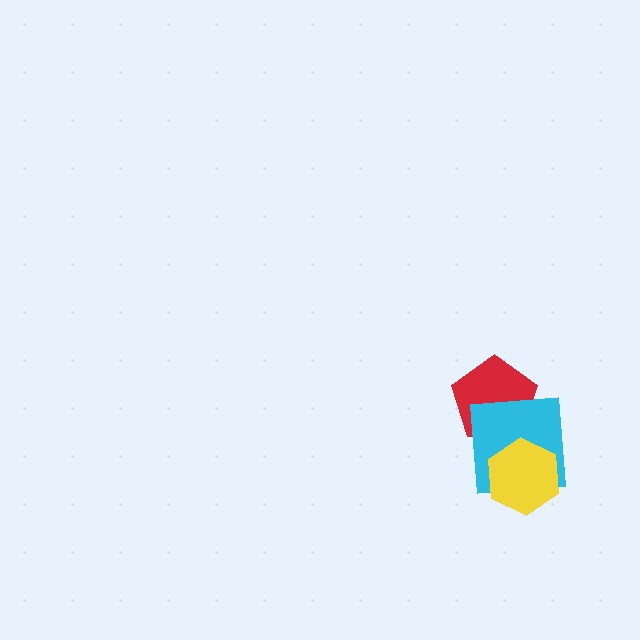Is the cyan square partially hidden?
Yes, it is partially covered by another shape.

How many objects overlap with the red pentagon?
1 object overlaps with the red pentagon.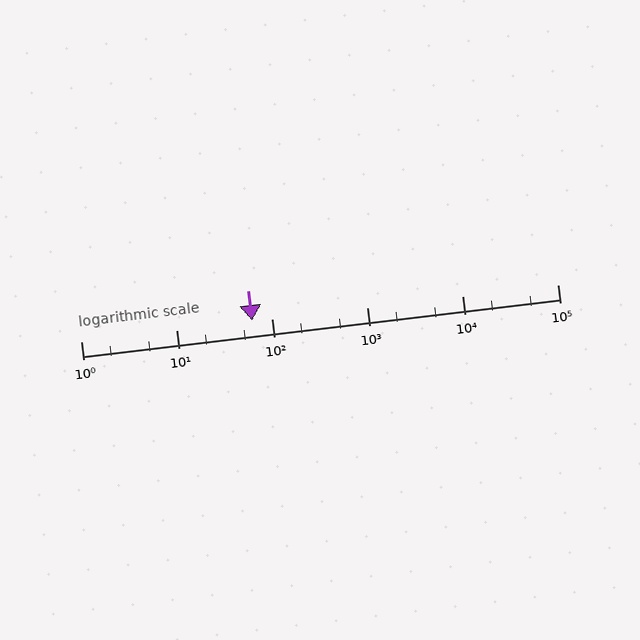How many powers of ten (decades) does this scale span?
The scale spans 5 decades, from 1 to 100000.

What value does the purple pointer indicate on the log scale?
The pointer indicates approximately 63.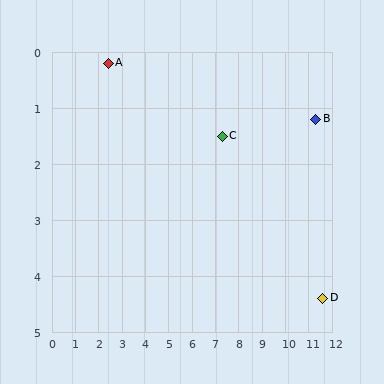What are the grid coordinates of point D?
Point D is at approximately (11.6, 4.4).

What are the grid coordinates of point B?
Point B is at approximately (11.3, 1.2).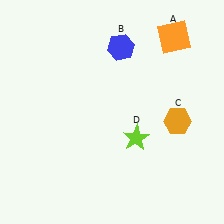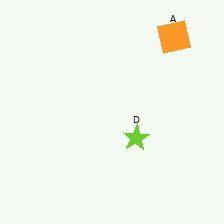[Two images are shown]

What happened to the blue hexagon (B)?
The blue hexagon (B) was removed in Image 2. It was in the top-right area of Image 1.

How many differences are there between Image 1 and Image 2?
There are 2 differences between the two images.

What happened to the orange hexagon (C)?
The orange hexagon (C) was removed in Image 2. It was in the bottom-right area of Image 1.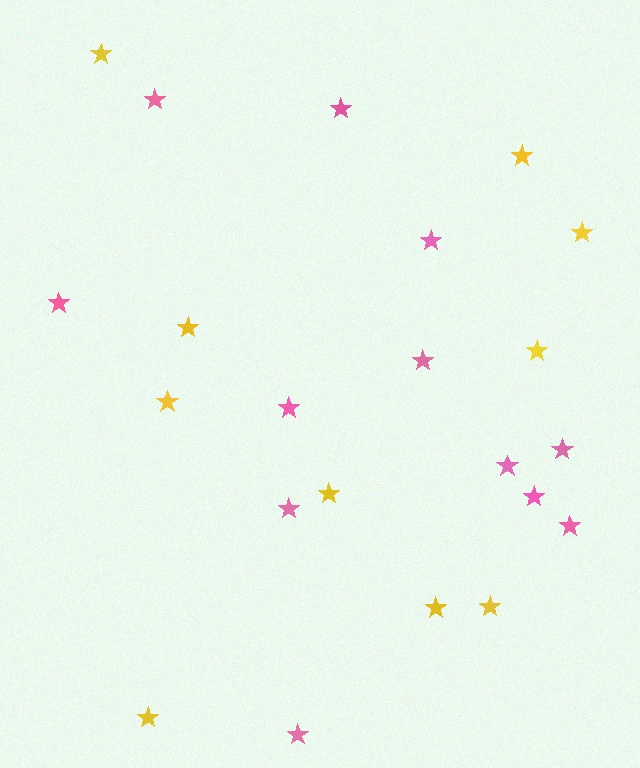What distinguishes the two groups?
There are 2 groups: one group of yellow stars (10) and one group of pink stars (12).